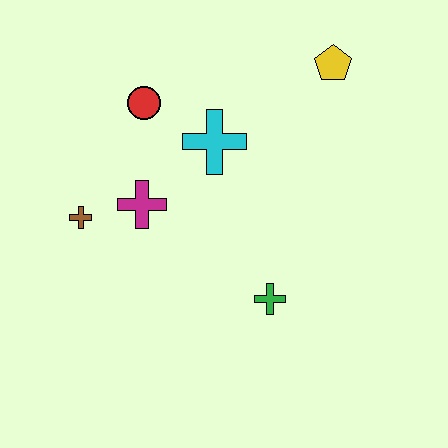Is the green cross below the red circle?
Yes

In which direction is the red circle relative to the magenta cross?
The red circle is above the magenta cross.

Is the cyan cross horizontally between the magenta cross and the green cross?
Yes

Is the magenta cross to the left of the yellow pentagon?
Yes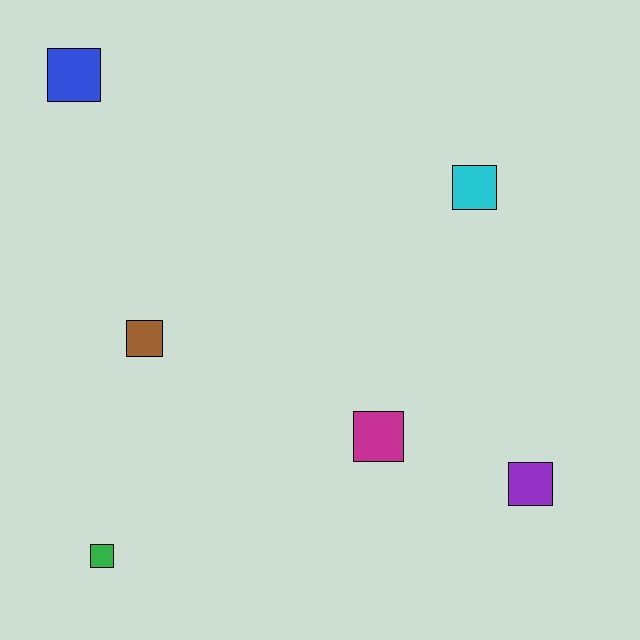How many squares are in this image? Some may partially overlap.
There are 6 squares.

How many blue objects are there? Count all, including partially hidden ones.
There is 1 blue object.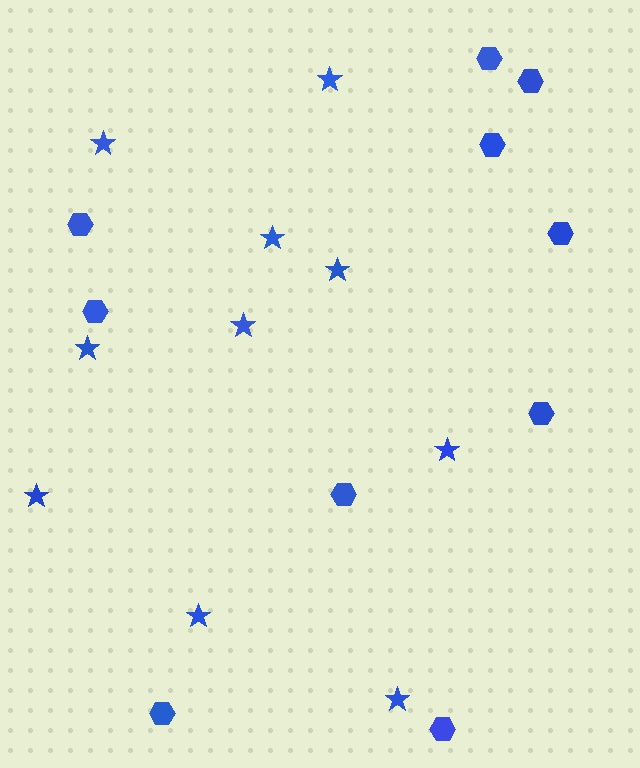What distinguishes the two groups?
There are 2 groups: one group of stars (10) and one group of hexagons (10).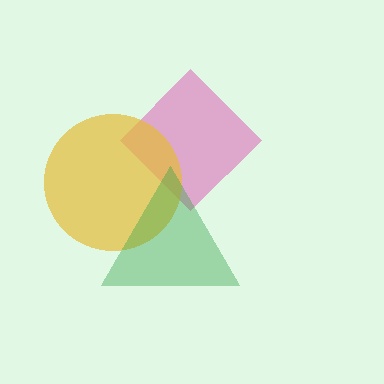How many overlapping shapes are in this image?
There are 3 overlapping shapes in the image.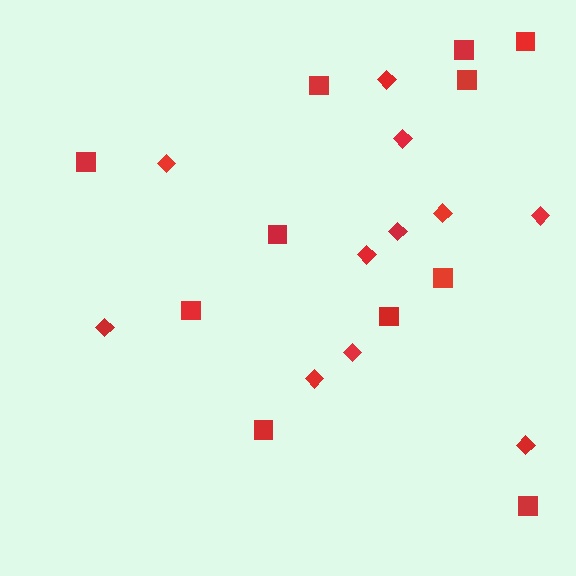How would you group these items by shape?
There are 2 groups: one group of squares (11) and one group of diamonds (11).